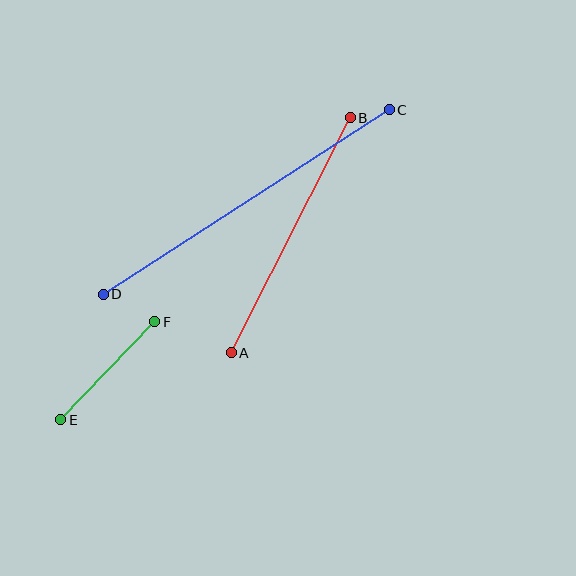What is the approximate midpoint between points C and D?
The midpoint is at approximately (246, 202) pixels.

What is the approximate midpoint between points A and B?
The midpoint is at approximately (291, 235) pixels.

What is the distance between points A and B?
The distance is approximately 264 pixels.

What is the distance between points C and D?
The distance is approximately 340 pixels.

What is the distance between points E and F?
The distance is approximately 136 pixels.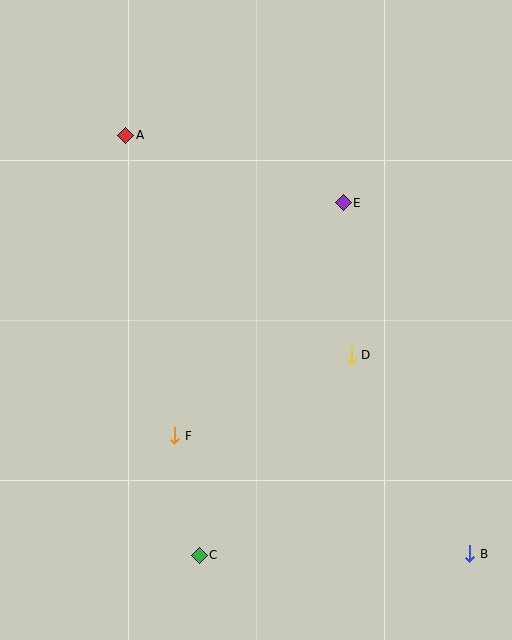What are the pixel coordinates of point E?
Point E is at (343, 203).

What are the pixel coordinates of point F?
Point F is at (175, 436).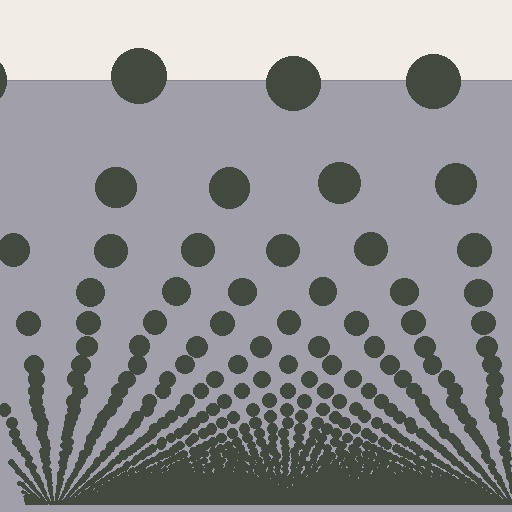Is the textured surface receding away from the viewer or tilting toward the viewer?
The surface appears to tilt toward the viewer. Texture elements get larger and sparser toward the top.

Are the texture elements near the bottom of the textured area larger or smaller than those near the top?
Smaller. The gradient is inverted — elements near the bottom are smaller and denser.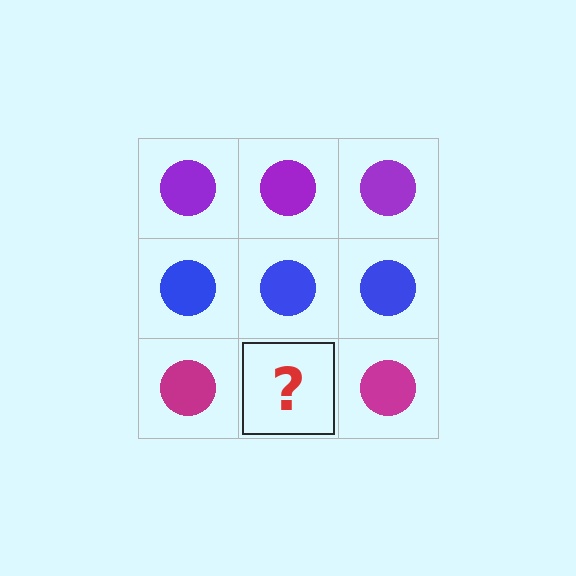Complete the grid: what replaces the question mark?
The question mark should be replaced with a magenta circle.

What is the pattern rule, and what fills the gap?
The rule is that each row has a consistent color. The gap should be filled with a magenta circle.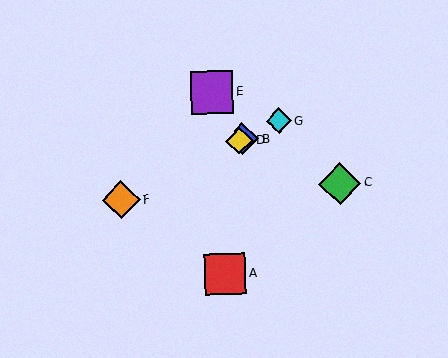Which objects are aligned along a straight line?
Objects B, D, F, G are aligned along a straight line.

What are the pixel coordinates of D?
Object D is at (239, 141).